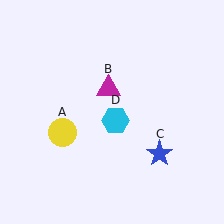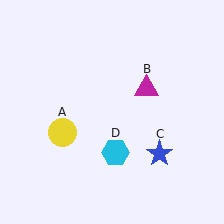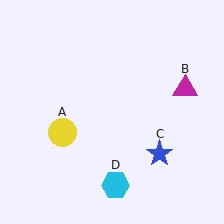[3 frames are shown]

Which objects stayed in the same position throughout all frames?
Yellow circle (object A) and blue star (object C) remained stationary.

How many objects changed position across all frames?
2 objects changed position: magenta triangle (object B), cyan hexagon (object D).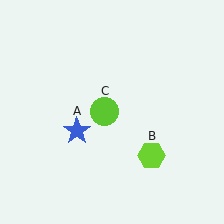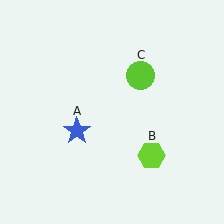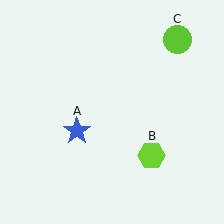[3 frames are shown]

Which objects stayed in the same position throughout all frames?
Blue star (object A) and lime hexagon (object B) remained stationary.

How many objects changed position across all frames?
1 object changed position: lime circle (object C).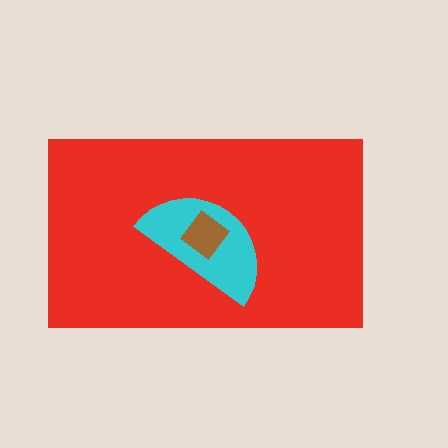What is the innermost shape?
The brown diamond.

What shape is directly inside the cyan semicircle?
The brown diamond.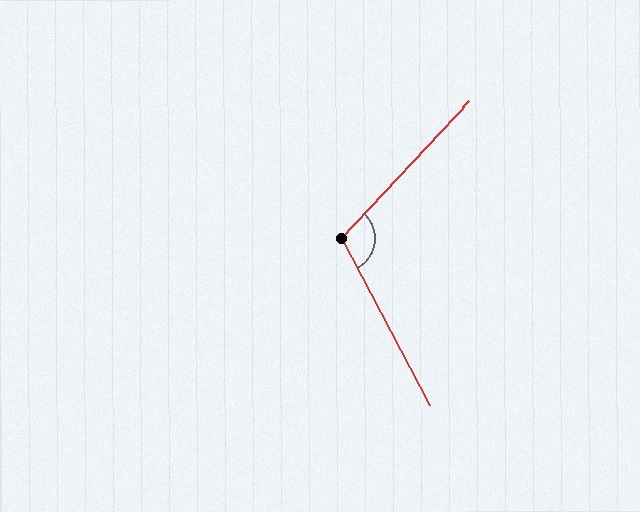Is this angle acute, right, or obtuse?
It is obtuse.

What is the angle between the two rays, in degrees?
Approximately 109 degrees.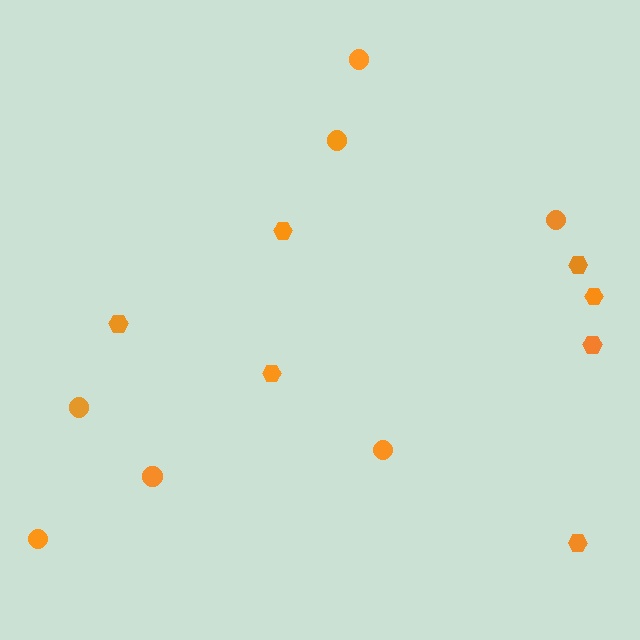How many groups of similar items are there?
There are 2 groups: one group of circles (7) and one group of hexagons (7).